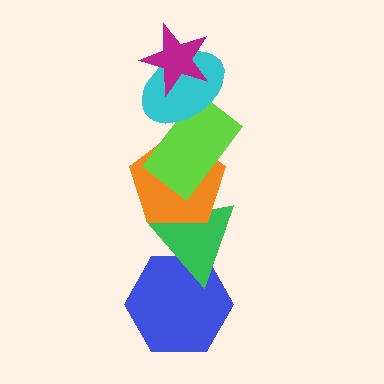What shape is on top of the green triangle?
The orange pentagon is on top of the green triangle.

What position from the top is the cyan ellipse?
The cyan ellipse is 2nd from the top.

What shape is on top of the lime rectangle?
The cyan ellipse is on top of the lime rectangle.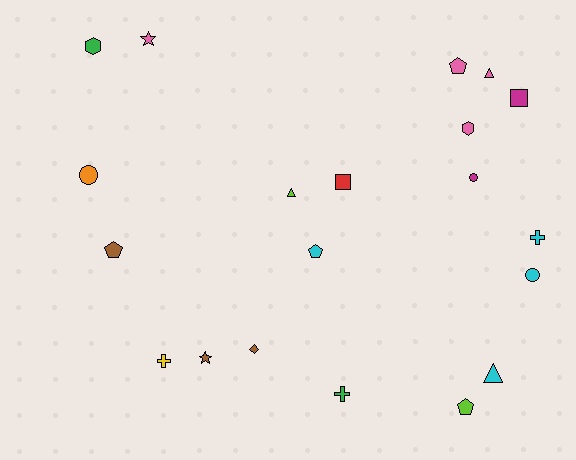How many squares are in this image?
There are 2 squares.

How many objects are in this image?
There are 20 objects.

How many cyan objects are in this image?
There are 4 cyan objects.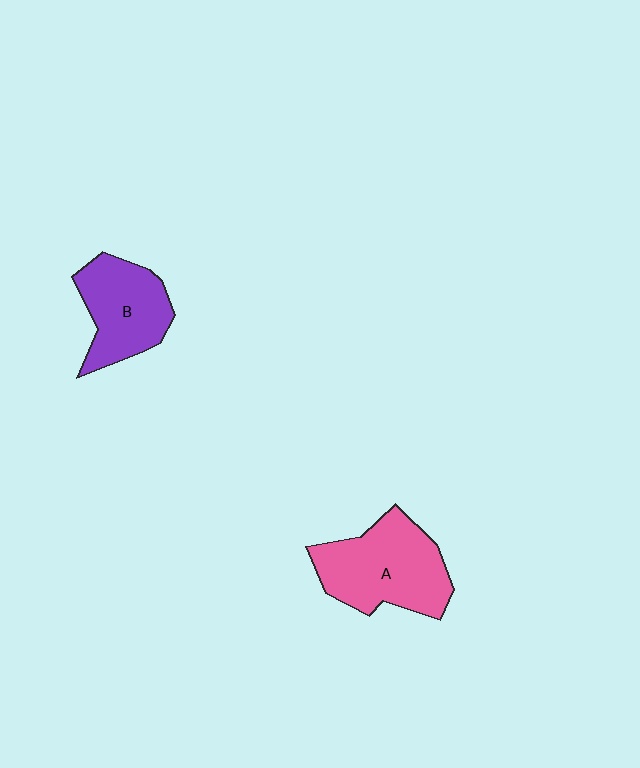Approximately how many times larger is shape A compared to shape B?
Approximately 1.3 times.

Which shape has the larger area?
Shape A (pink).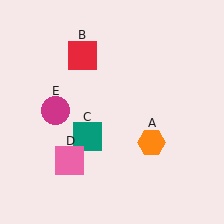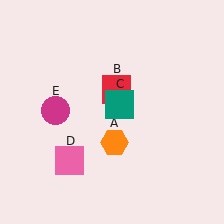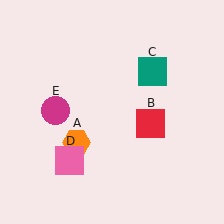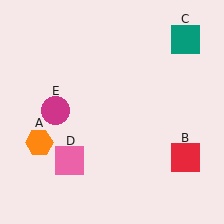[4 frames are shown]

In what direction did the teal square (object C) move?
The teal square (object C) moved up and to the right.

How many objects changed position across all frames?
3 objects changed position: orange hexagon (object A), red square (object B), teal square (object C).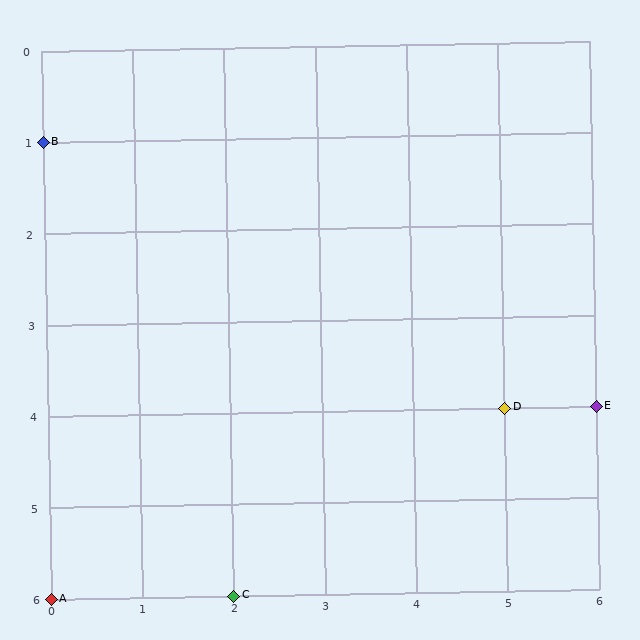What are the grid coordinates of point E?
Point E is at grid coordinates (6, 4).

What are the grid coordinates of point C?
Point C is at grid coordinates (2, 6).